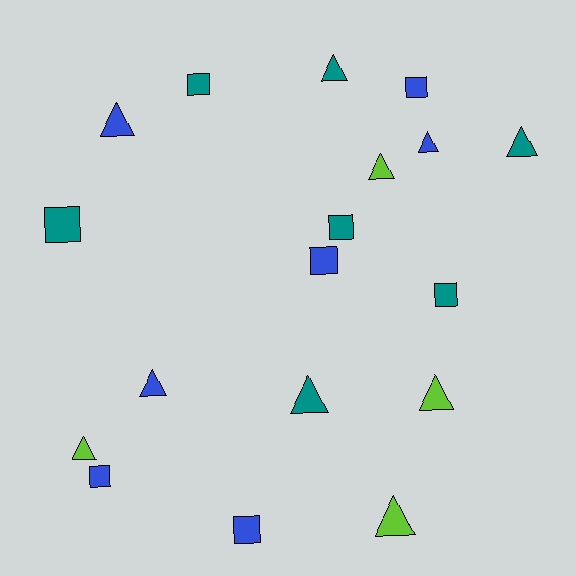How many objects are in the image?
There are 18 objects.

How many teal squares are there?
There are 4 teal squares.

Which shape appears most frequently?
Triangle, with 10 objects.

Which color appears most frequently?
Teal, with 7 objects.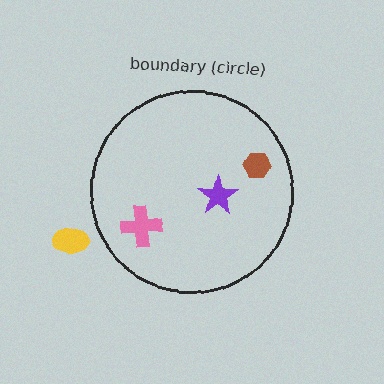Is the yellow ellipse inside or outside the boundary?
Outside.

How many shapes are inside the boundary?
3 inside, 1 outside.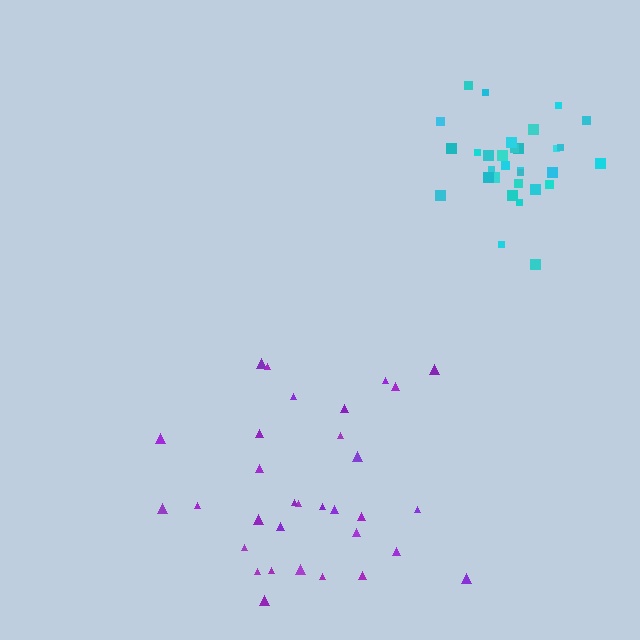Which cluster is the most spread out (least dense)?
Purple.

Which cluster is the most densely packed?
Cyan.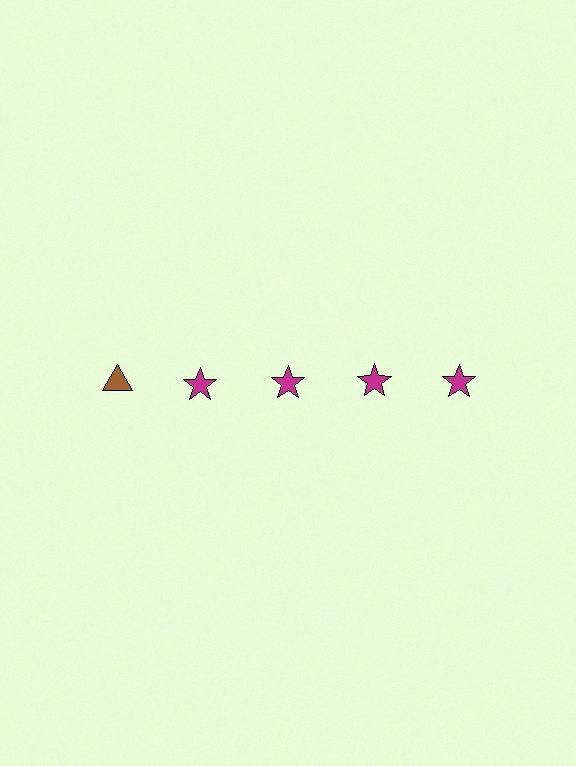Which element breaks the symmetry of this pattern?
The brown triangle in the top row, leftmost column breaks the symmetry. All other shapes are magenta stars.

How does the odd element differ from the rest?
It differs in both color (brown instead of magenta) and shape (triangle instead of star).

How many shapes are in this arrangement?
There are 5 shapes arranged in a grid pattern.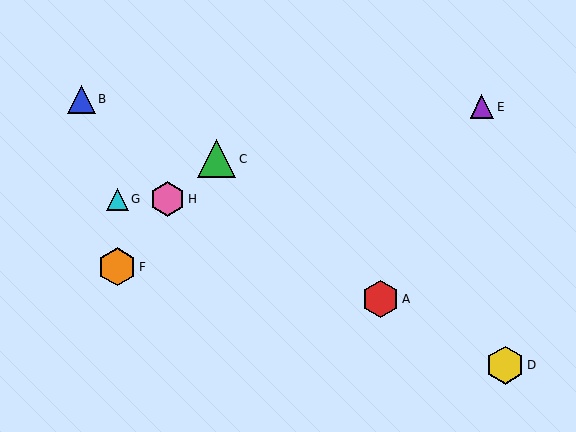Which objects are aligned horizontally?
Objects G, H are aligned horizontally.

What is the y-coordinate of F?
Object F is at y≈267.